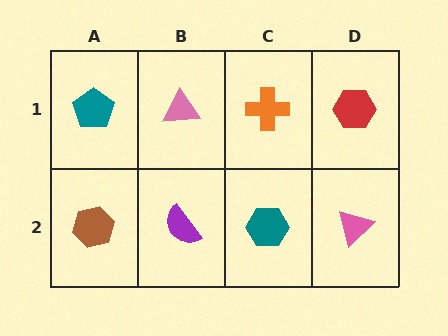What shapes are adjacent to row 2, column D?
A red hexagon (row 1, column D), a teal hexagon (row 2, column C).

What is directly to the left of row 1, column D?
An orange cross.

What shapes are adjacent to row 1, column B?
A purple semicircle (row 2, column B), a teal pentagon (row 1, column A), an orange cross (row 1, column C).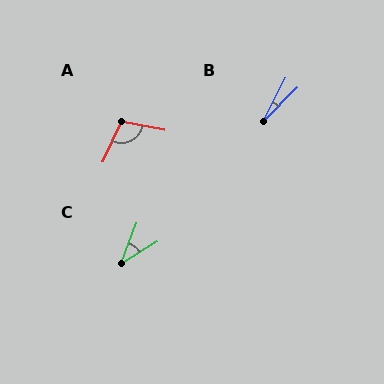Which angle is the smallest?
B, at approximately 18 degrees.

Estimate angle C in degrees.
Approximately 37 degrees.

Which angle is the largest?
A, at approximately 103 degrees.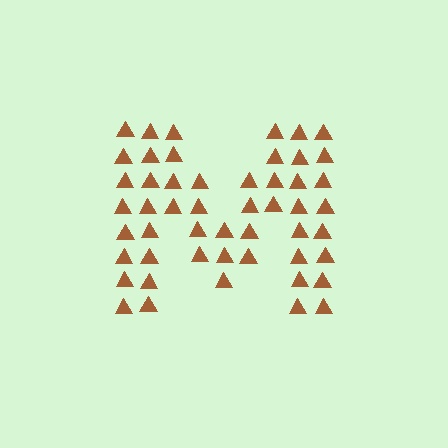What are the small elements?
The small elements are triangles.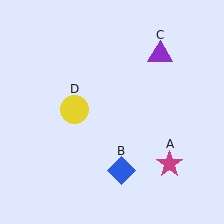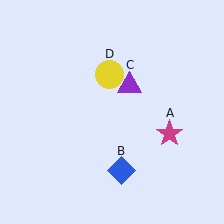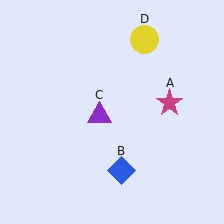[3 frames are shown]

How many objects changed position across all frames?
3 objects changed position: magenta star (object A), purple triangle (object C), yellow circle (object D).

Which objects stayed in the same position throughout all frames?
Blue diamond (object B) remained stationary.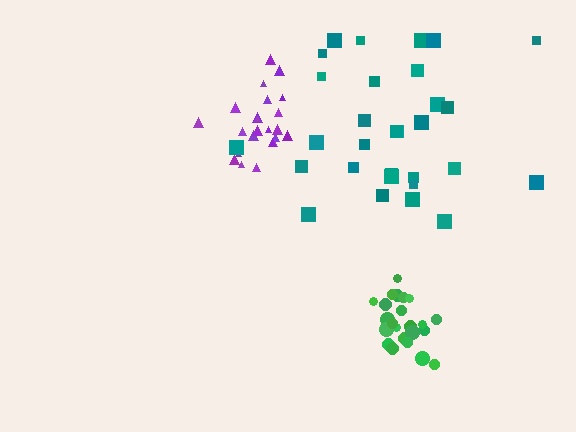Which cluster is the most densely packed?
Green.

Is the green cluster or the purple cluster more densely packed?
Green.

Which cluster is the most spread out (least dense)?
Teal.